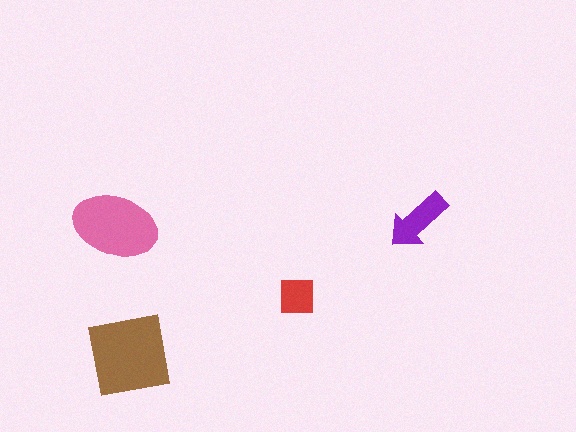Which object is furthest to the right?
The purple arrow is rightmost.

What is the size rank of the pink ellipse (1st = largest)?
2nd.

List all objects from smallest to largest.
The red square, the purple arrow, the pink ellipse, the brown square.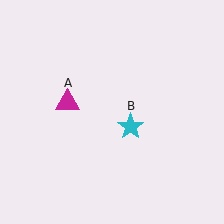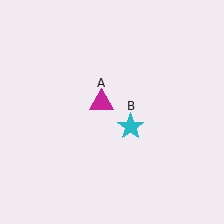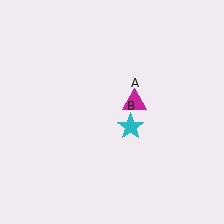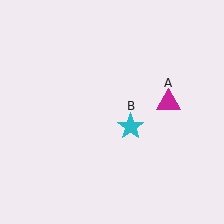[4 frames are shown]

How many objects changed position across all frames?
1 object changed position: magenta triangle (object A).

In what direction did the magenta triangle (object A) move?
The magenta triangle (object A) moved right.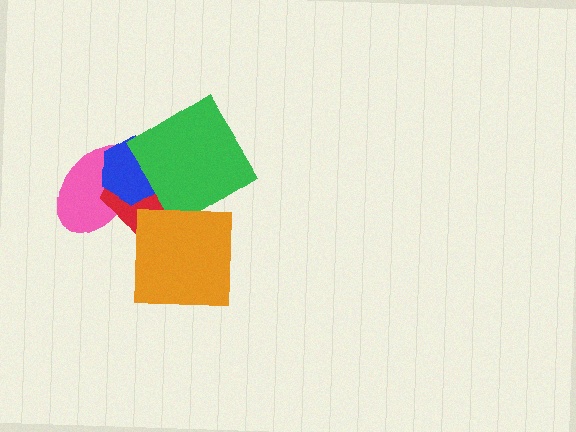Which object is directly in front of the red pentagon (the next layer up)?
The blue hexagon is directly in front of the red pentagon.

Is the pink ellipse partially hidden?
Yes, it is partially covered by another shape.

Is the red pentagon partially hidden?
Yes, it is partially covered by another shape.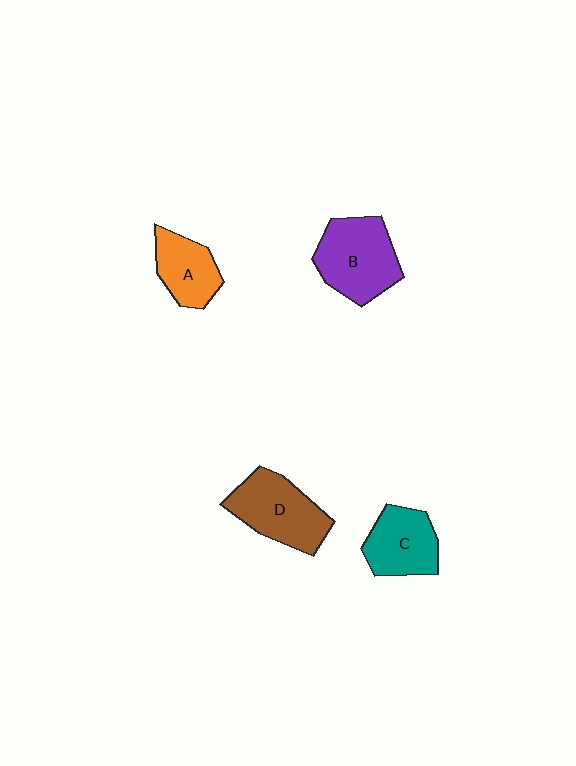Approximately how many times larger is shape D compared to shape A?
Approximately 1.4 times.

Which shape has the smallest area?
Shape A (orange).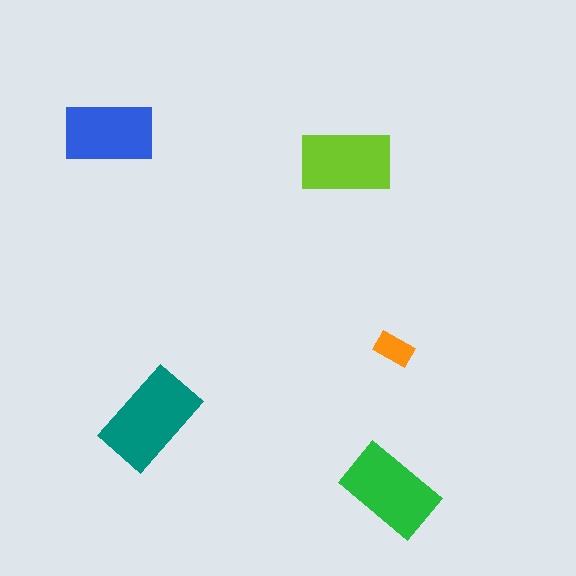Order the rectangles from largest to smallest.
the teal one, the green one, the lime one, the blue one, the orange one.